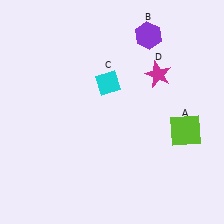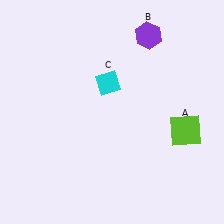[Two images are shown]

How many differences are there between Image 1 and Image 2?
There is 1 difference between the two images.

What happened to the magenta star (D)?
The magenta star (D) was removed in Image 2. It was in the top-right area of Image 1.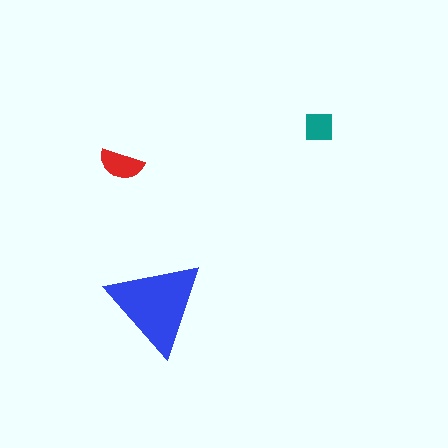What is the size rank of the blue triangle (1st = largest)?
1st.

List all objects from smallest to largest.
The teal square, the red semicircle, the blue triangle.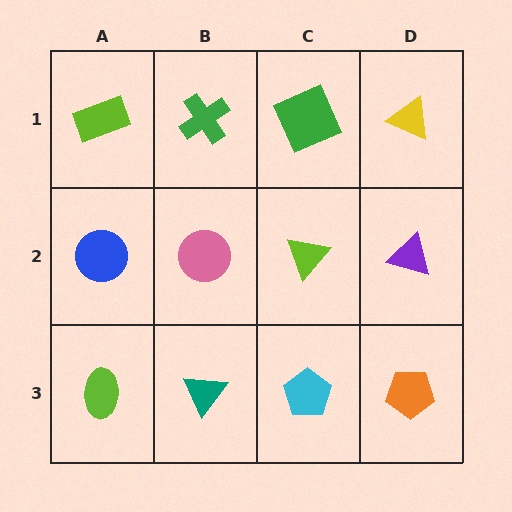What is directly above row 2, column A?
A lime rectangle.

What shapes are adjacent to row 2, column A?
A lime rectangle (row 1, column A), a lime ellipse (row 3, column A), a pink circle (row 2, column B).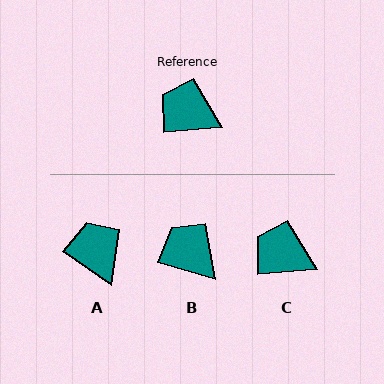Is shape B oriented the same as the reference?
No, it is off by about 21 degrees.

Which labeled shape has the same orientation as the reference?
C.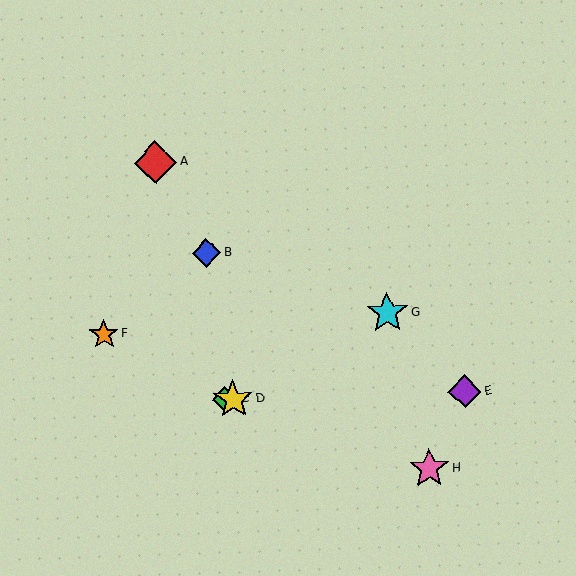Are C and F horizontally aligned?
No, C is at y≈399 and F is at y≈334.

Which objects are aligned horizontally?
Objects C, D, E are aligned horizontally.